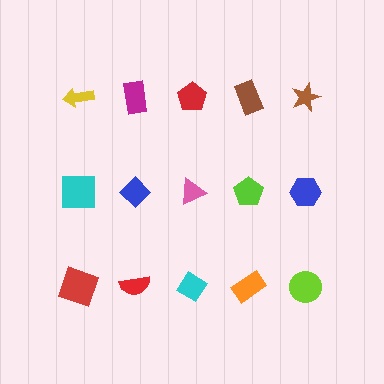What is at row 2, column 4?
A lime pentagon.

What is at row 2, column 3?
A pink triangle.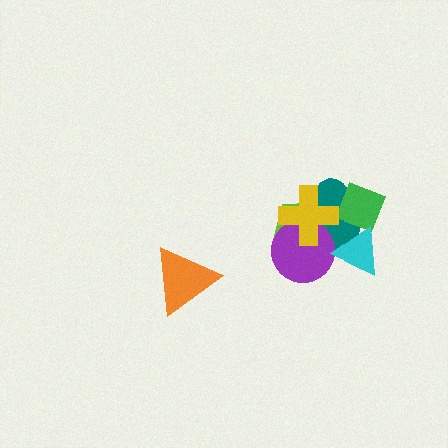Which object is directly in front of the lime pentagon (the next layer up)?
The teal ellipse is directly in front of the lime pentagon.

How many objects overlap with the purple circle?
3 objects overlap with the purple circle.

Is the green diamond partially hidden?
Yes, it is partially covered by another shape.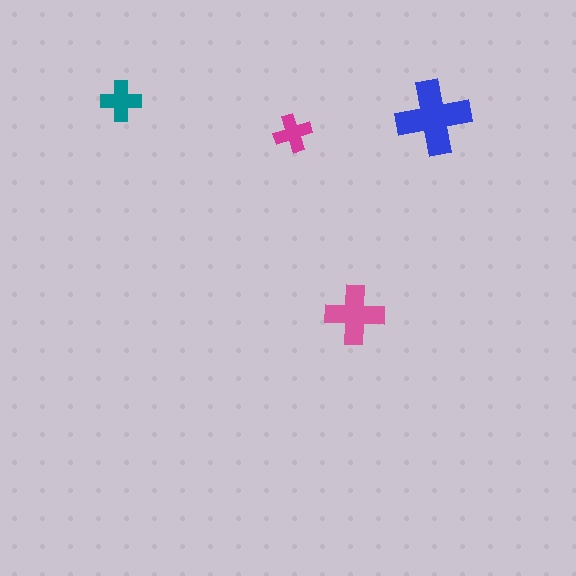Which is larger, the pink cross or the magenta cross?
The pink one.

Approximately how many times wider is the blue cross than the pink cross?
About 1.5 times wider.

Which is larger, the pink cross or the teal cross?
The pink one.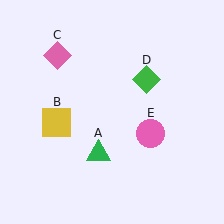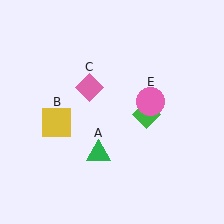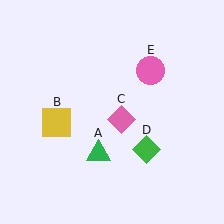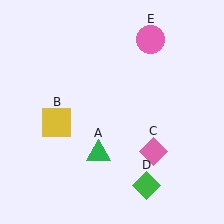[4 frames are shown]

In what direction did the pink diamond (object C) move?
The pink diamond (object C) moved down and to the right.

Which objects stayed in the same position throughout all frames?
Green triangle (object A) and yellow square (object B) remained stationary.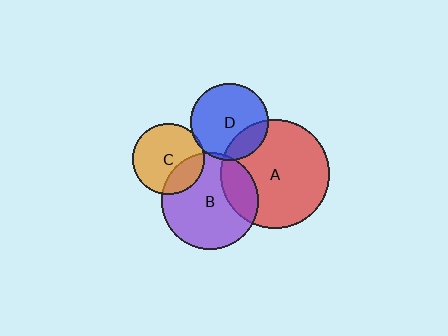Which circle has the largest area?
Circle A (red).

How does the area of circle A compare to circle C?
Approximately 2.3 times.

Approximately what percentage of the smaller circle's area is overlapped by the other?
Approximately 25%.